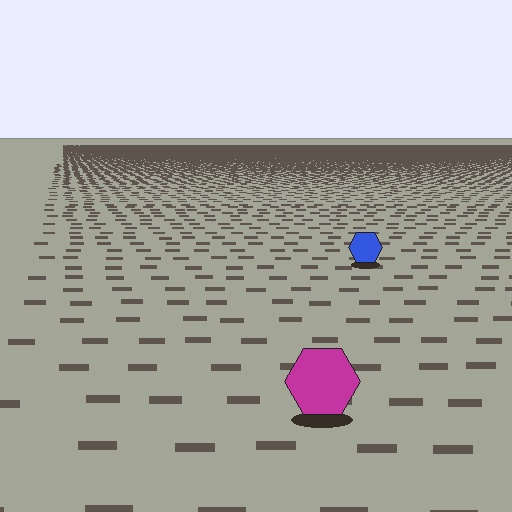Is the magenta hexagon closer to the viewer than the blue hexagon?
Yes. The magenta hexagon is closer — you can tell from the texture gradient: the ground texture is coarser near it.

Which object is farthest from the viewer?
The blue hexagon is farthest from the viewer. It appears smaller and the ground texture around it is denser.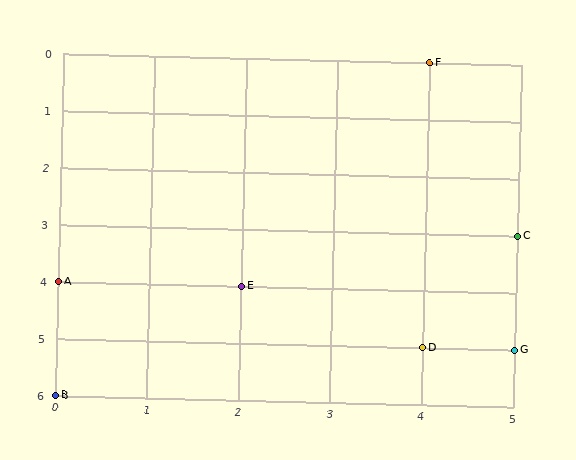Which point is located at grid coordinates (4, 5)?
Point D is at (4, 5).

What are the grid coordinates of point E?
Point E is at grid coordinates (2, 4).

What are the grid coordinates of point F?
Point F is at grid coordinates (4, 0).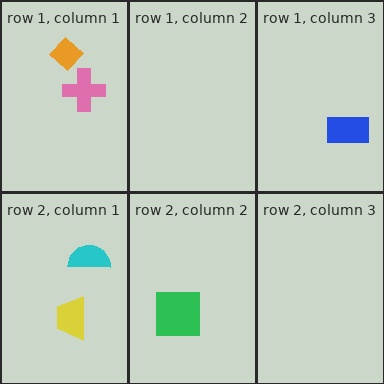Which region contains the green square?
The row 2, column 2 region.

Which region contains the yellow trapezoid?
The row 2, column 1 region.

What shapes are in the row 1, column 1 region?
The orange diamond, the pink cross.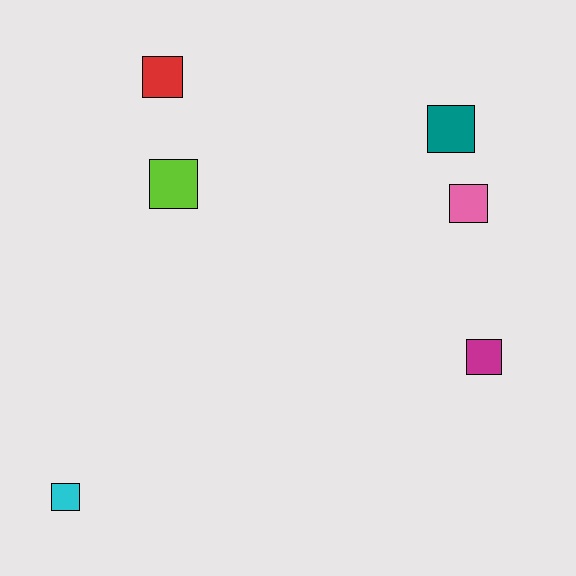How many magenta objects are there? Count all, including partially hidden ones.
There is 1 magenta object.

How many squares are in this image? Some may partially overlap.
There are 6 squares.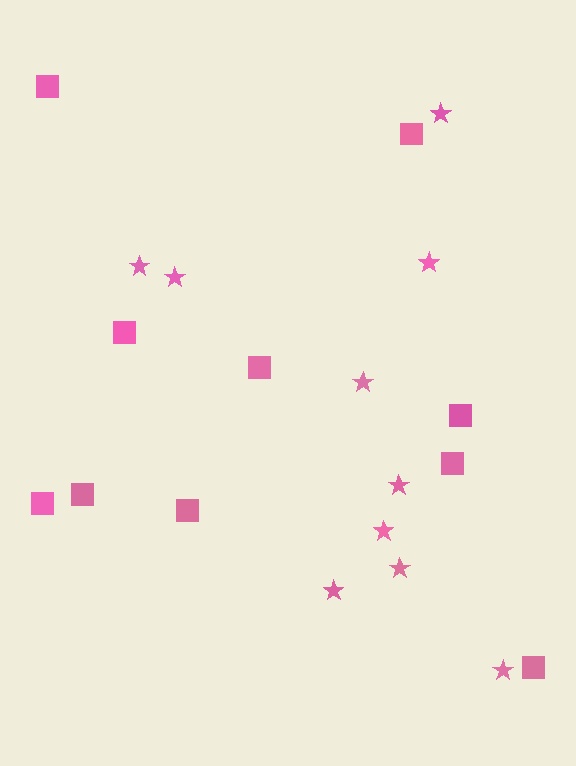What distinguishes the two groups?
There are 2 groups: one group of stars (10) and one group of squares (10).